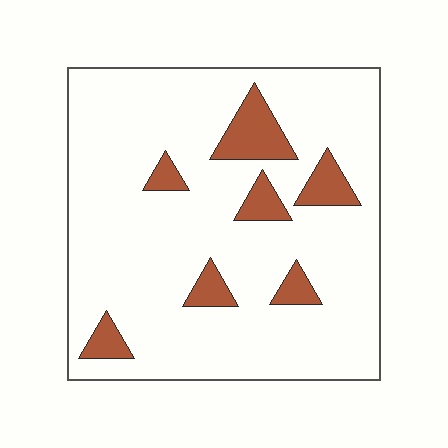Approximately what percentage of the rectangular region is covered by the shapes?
Approximately 15%.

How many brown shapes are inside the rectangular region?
7.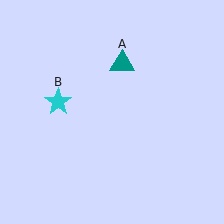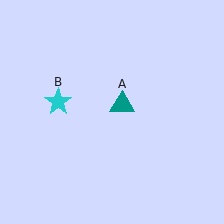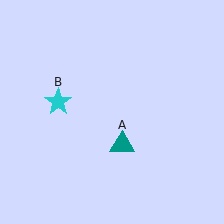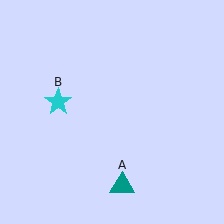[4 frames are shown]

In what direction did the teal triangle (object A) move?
The teal triangle (object A) moved down.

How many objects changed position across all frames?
1 object changed position: teal triangle (object A).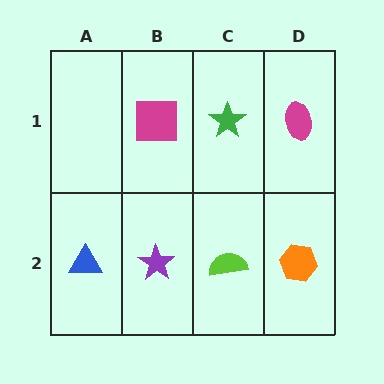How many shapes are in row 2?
4 shapes.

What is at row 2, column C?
A lime semicircle.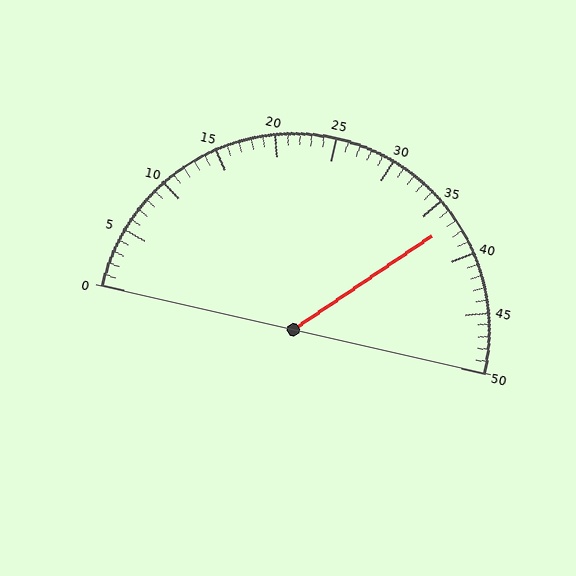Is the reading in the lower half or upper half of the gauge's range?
The reading is in the upper half of the range (0 to 50).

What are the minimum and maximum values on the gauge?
The gauge ranges from 0 to 50.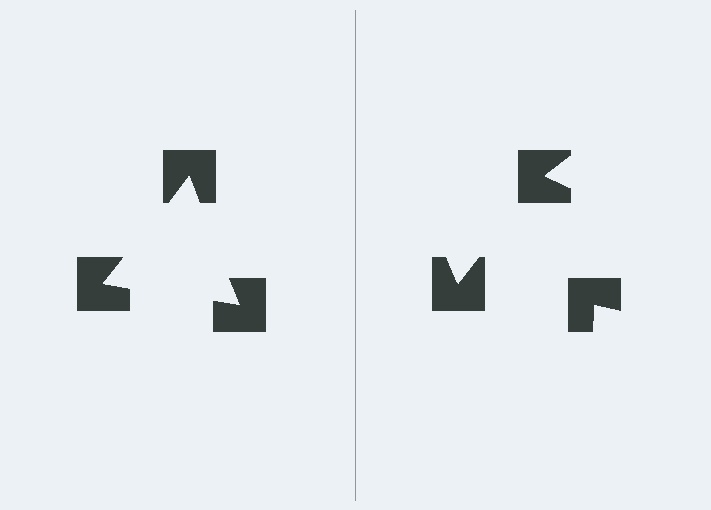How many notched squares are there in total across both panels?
6 — 3 on each side.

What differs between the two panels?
The notched squares are positioned identically on both sides; only the wedge orientations differ. On the left they align to a triangle; on the right they are misaligned.